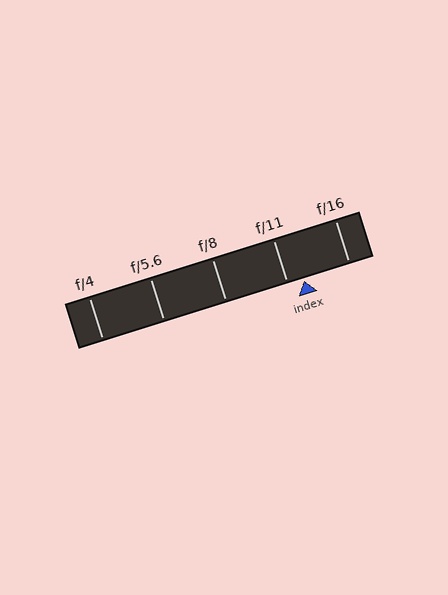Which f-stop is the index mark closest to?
The index mark is closest to f/11.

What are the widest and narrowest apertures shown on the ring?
The widest aperture shown is f/4 and the narrowest is f/16.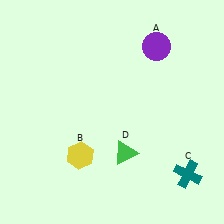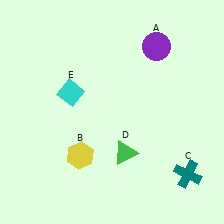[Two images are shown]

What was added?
A cyan diamond (E) was added in Image 2.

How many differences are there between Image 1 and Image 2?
There is 1 difference between the two images.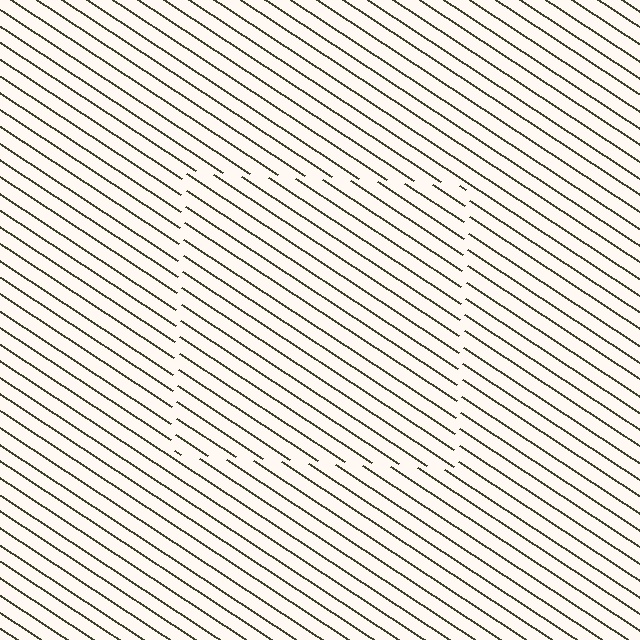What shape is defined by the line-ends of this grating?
An illusory square. The interior of the shape contains the same grating, shifted by half a period — the contour is defined by the phase discontinuity where line-ends from the inner and outer gratings abut.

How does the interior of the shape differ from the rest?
The interior of the shape contains the same grating, shifted by half a period — the contour is defined by the phase discontinuity where line-ends from the inner and outer gratings abut.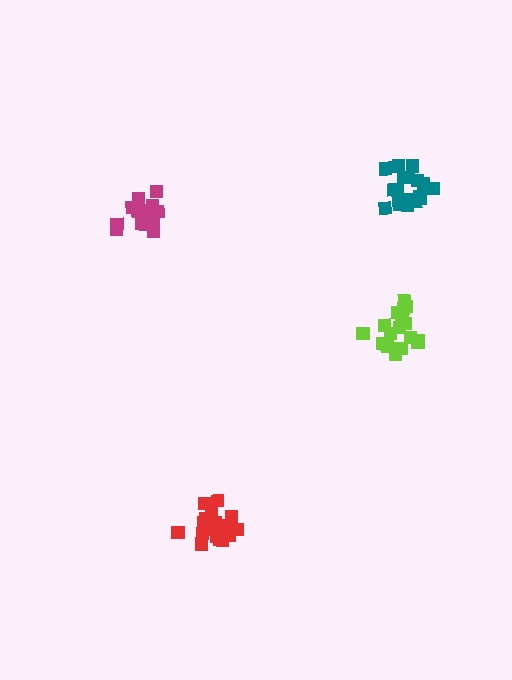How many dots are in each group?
Group 1: 18 dots, Group 2: 19 dots, Group 3: 15 dots, Group 4: 17 dots (69 total).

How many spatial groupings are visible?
There are 4 spatial groupings.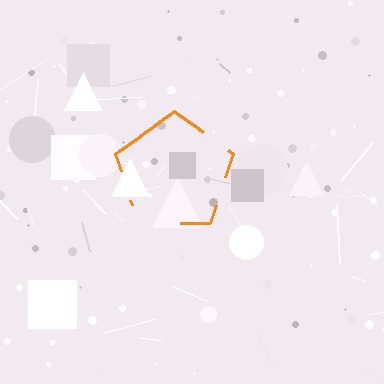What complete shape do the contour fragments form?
The contour fragments form a pentagon.